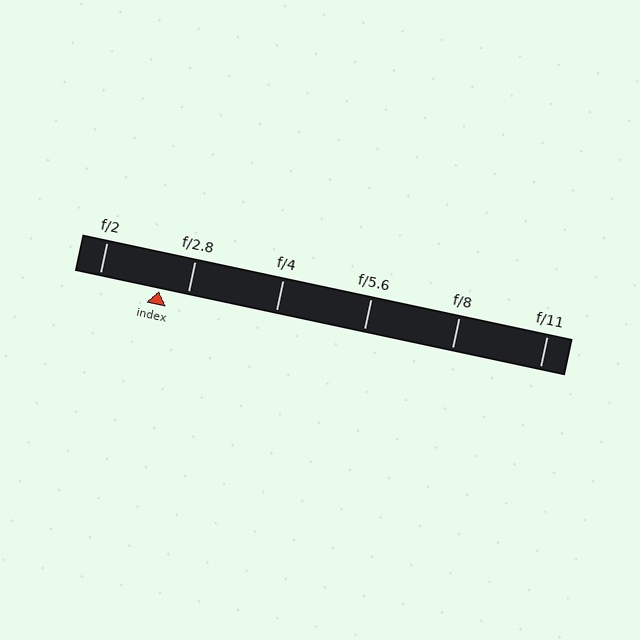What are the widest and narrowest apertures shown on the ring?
The widest aperture shown is f/2 and the narrowest is f/11.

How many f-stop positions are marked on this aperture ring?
There are 6 f-stop positions marked.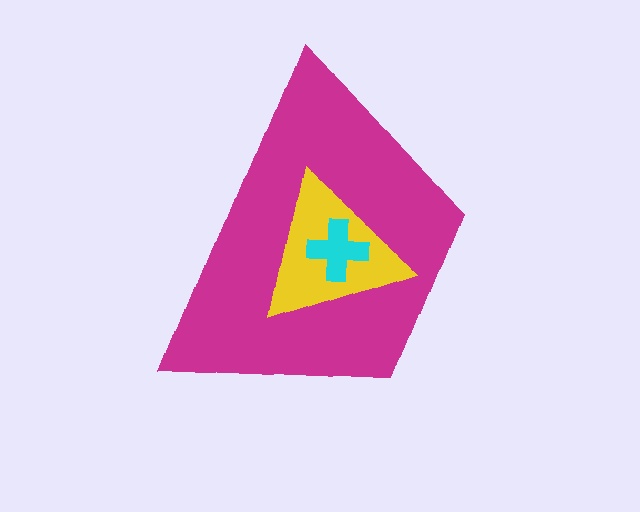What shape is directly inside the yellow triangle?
The cyan cross.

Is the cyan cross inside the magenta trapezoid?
Yes.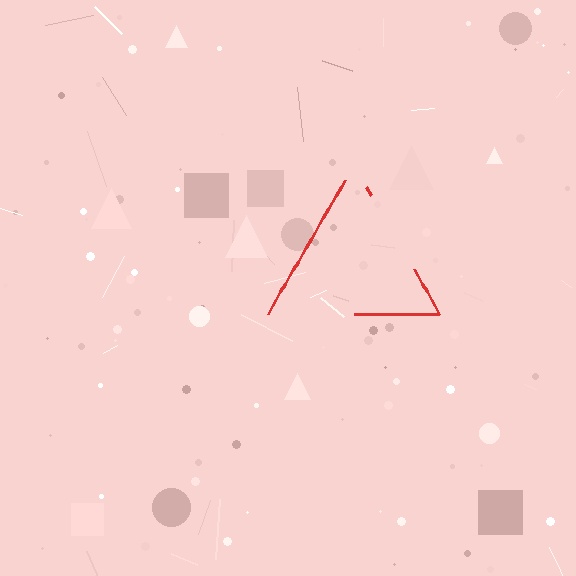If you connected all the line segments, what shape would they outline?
They would outline a triangle.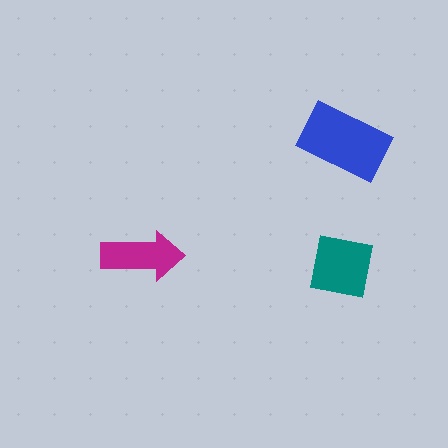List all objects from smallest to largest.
The magenta arrow, the teal square, the blue rectangle.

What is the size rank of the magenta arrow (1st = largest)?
3rd.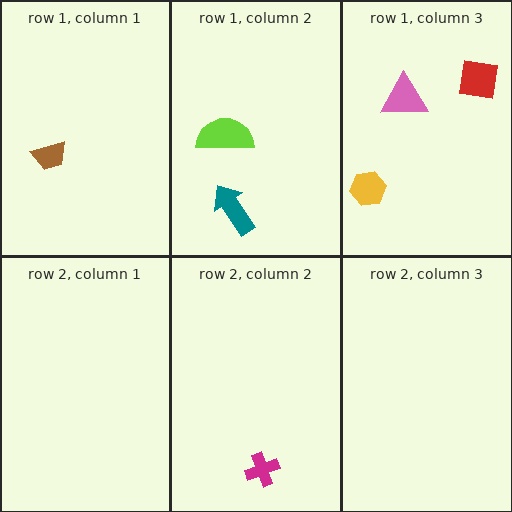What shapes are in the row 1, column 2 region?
The teal arrow, the lime semicircle.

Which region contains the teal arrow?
The row 1, column 2 region.